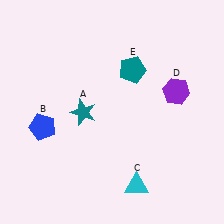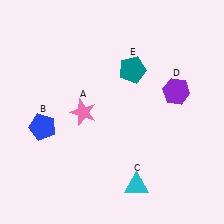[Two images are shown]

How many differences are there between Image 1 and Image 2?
There is 1 difference between the two images.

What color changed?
The star (A) changed from teal in Image 1 to pink in Image 2.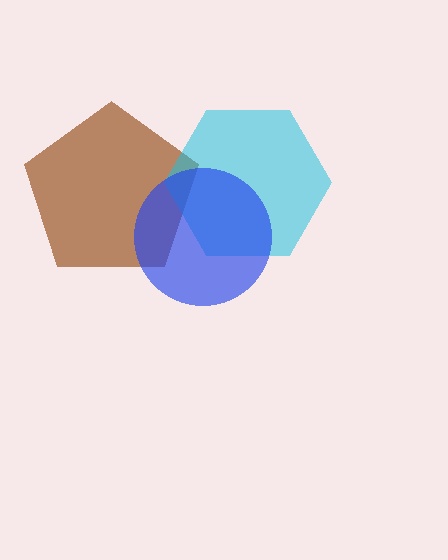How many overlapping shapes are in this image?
There are 3 overlapping shapes in the image.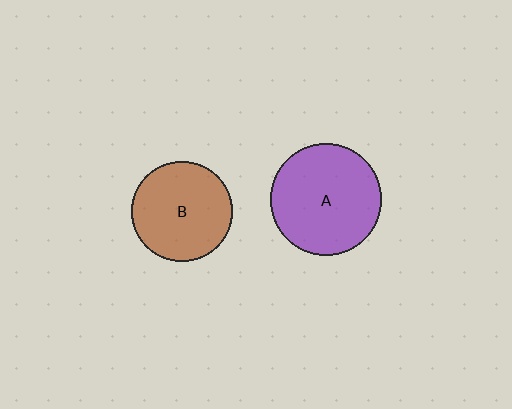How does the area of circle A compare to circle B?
Approximately 1.2 times.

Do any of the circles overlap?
No, none of the circles overlap.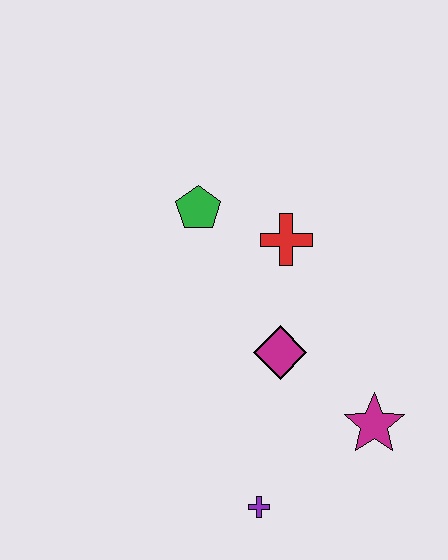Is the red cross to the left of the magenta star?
Yes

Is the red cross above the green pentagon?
No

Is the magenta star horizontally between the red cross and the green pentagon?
No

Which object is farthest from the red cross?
The purple cross is farthest from the red cross.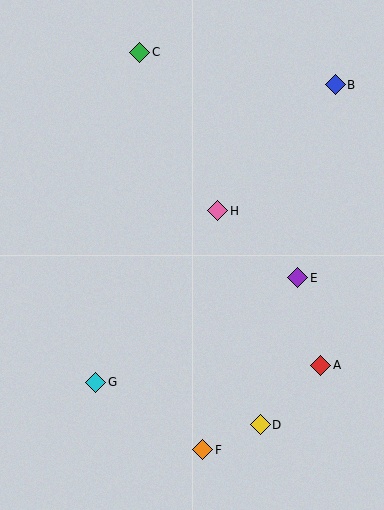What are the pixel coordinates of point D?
Point D is at (260, 425).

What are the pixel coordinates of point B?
Point B is at (335, 85).